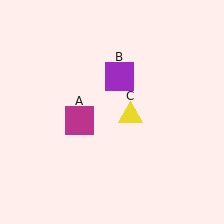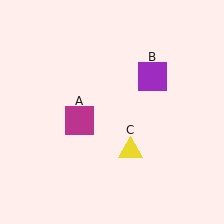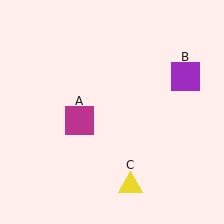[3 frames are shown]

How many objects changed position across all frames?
2 objects changed position: purple square (object B), yellow triangle (object C).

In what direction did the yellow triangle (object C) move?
The yellow triangle (object C) moved down.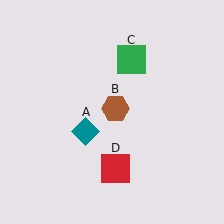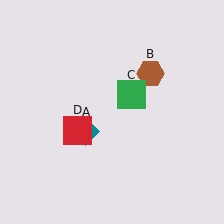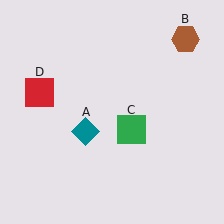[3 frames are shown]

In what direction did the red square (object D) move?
The red square (object D) moved up and to the left.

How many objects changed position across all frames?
3 objects changed position: brown hexagon (object B), green square (object C), red square (object D).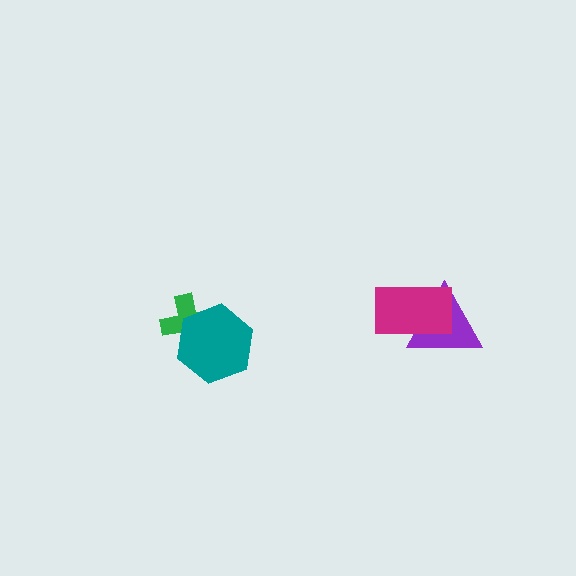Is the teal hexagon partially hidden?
No, no other shape covers it.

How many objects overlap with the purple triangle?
1 object overlaps with the purple triangle.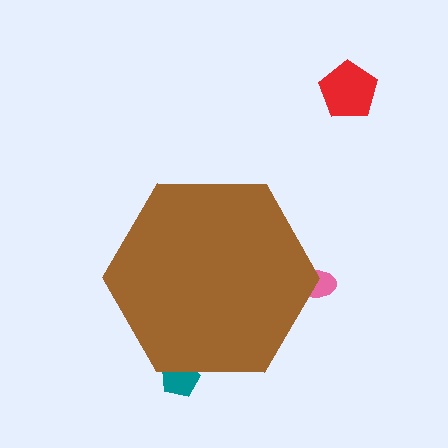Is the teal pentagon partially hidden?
Yes, the teal pentagon is partially hidden behind the brown hexagon.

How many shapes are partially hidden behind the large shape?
2 shapes are partially hidden.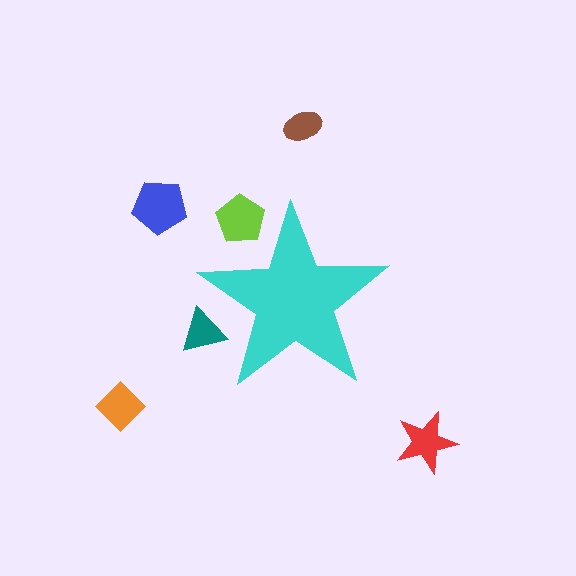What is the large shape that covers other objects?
A cyan star.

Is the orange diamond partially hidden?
No, the orange diamond is fully visible.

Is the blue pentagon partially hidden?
No, the blue pentagon is fully visible.